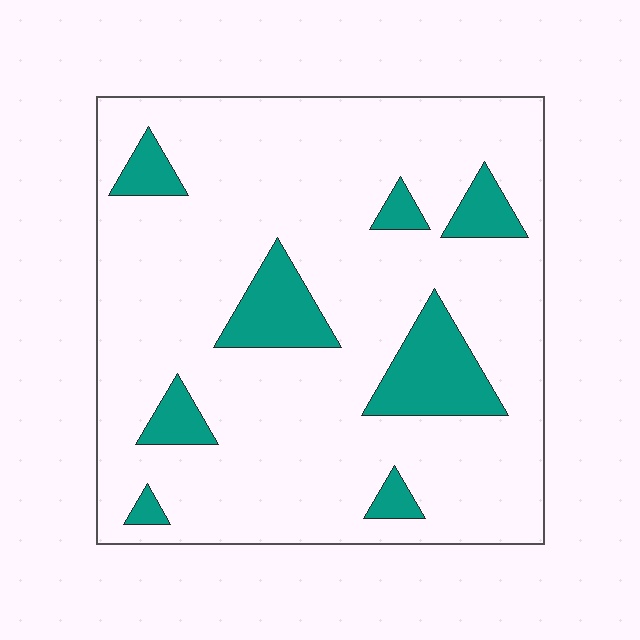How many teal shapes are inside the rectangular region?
8.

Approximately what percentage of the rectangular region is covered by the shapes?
Approximately 15%.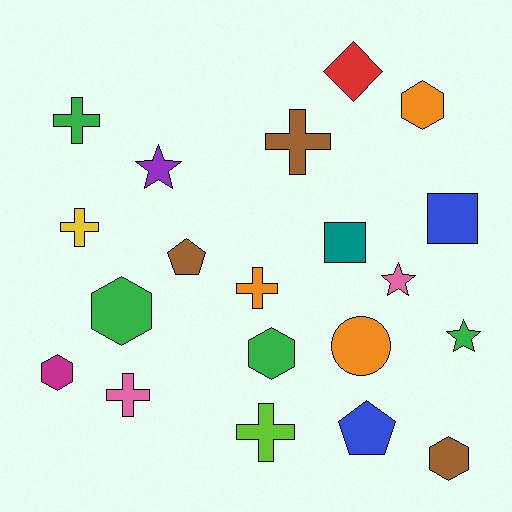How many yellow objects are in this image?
There is 1 yellow object.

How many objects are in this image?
There are 20 objects.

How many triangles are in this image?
There are no triangles.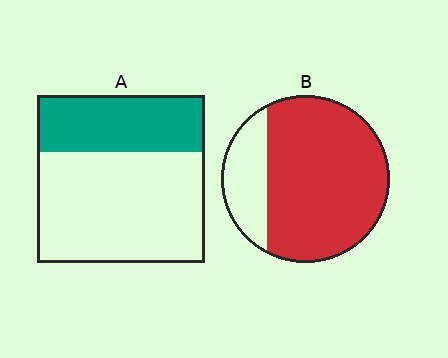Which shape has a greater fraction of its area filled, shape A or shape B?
Shape B.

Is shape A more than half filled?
No.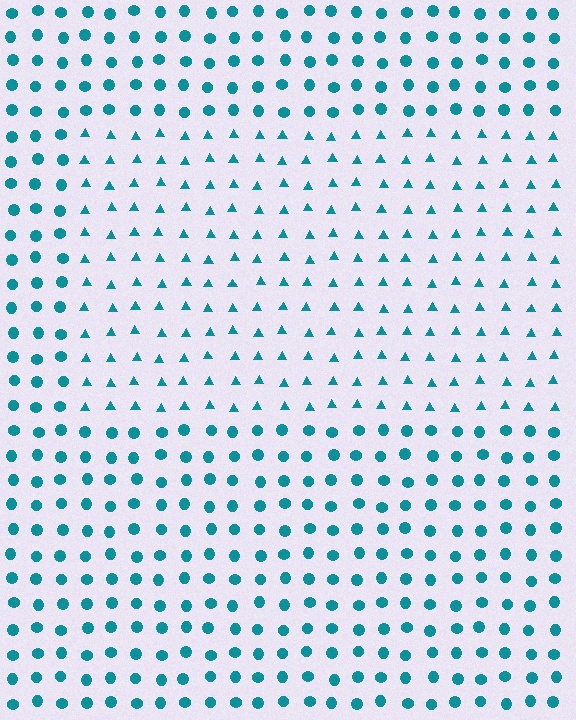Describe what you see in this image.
The image is filled with small teal elements arranged in a uniform grid. A rectangle-shaped region contains triangles, while the surrounding area contains circles. The boundary is defined purely by the change in element shape.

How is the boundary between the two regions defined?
The boundary is defined by a change in element shape: triangles inside vs. circles outside. All elements share the same color and spacing.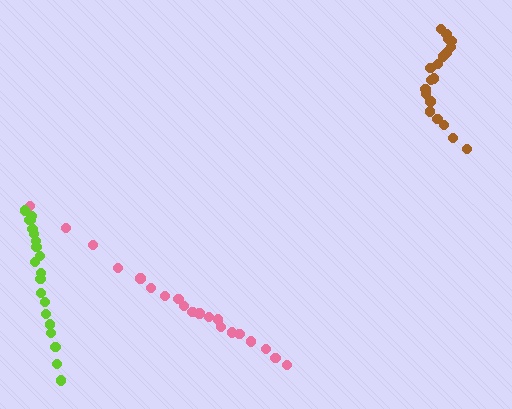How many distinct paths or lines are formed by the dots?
There are 3 distinct paths.